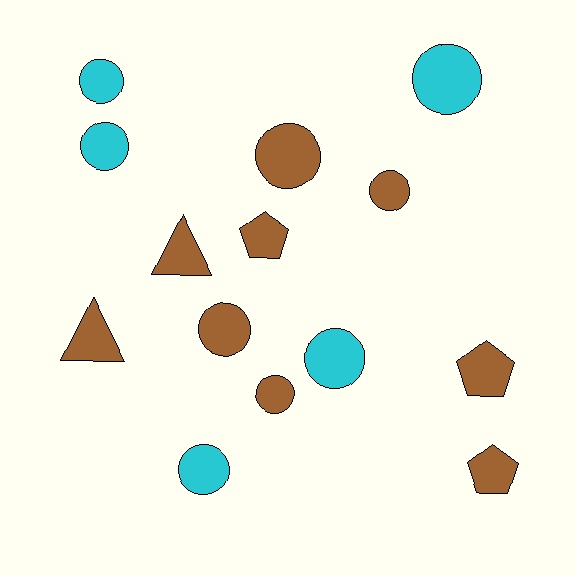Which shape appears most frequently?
Circle, with 9 objects.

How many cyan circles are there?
There are 5 cyan circles.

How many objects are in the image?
There are 14 objects.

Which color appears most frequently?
Brown, with 9 objects.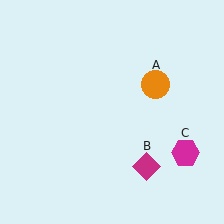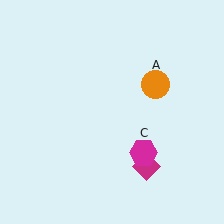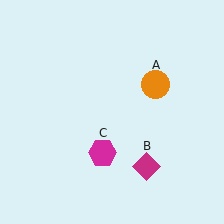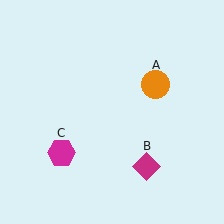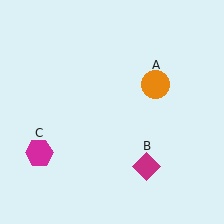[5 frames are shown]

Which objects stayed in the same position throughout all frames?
Orange circle (object A) and magenta diamond (object B) remained stationary.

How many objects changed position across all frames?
1 object changed position: magenta hexagon (object C).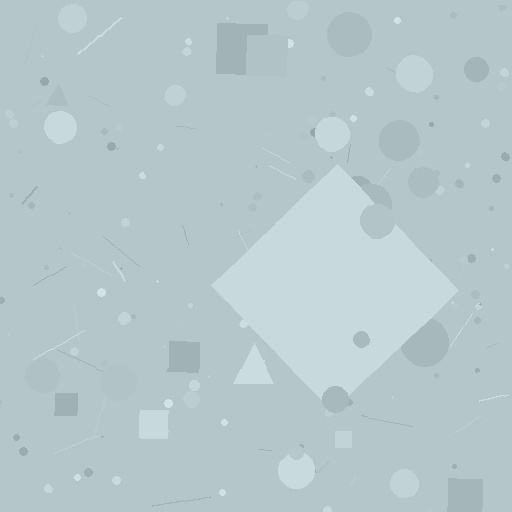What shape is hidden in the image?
A diamond is hidden in the image.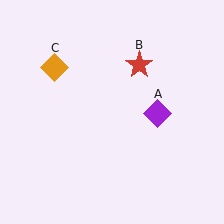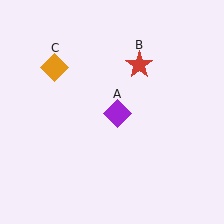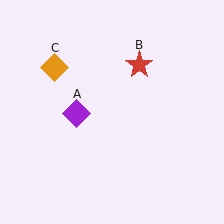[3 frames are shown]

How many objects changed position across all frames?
1 object changed position: purple diamond (object A).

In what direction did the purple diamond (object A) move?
The purple diamond (object A) moved left.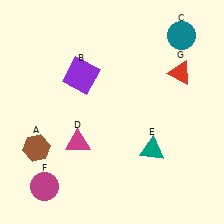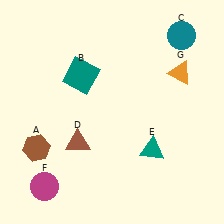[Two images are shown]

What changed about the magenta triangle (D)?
In Image 1, D is magenta. In Image 2, it changed to brown.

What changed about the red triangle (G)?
In Image 1, G is red. In Image 2, it changed to orange.